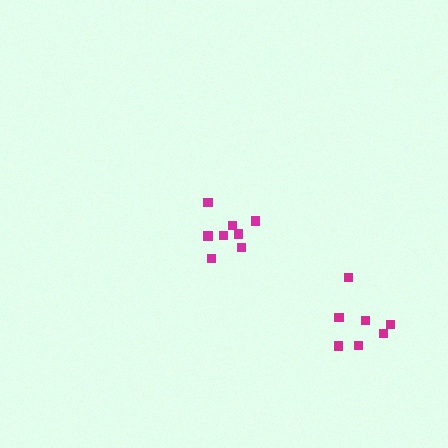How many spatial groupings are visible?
There are 2 spatial groupings.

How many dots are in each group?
Group 1: 8 dots, Group 2: 7 dots (15 total).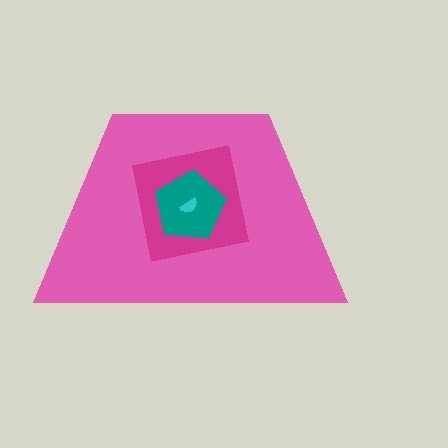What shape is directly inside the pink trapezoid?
The magenta square.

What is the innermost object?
The cyan semicircle.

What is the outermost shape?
The pink trapezoid.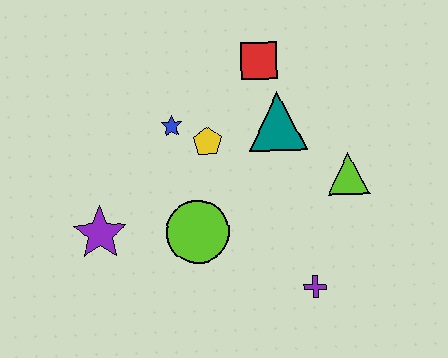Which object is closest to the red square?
The teal triangle is closest to the red square.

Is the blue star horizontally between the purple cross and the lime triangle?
No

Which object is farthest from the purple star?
The lime triangle is farthest from the purple star.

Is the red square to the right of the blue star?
Yes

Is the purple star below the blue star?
Yes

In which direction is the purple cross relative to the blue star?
The purple cross is below the blue star.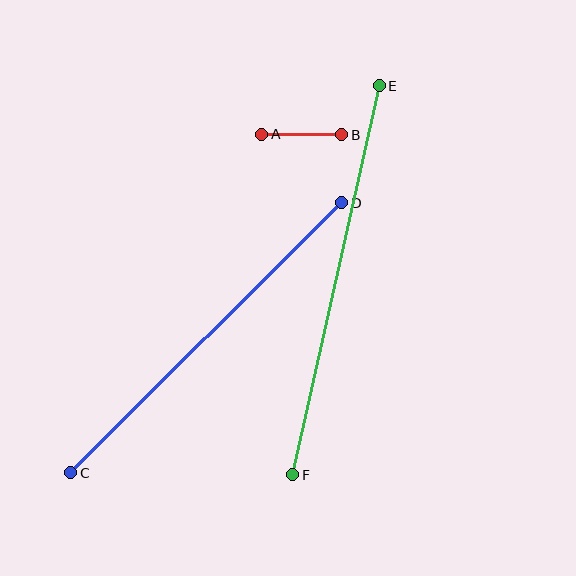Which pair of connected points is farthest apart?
Points E and F are farthest apart.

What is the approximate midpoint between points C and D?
The midpoint is at approximately (206, 338) pixels.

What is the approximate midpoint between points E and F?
The midpoint is at approximately (336, 280) pixels.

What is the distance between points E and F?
The distance is approximately 398 pixels.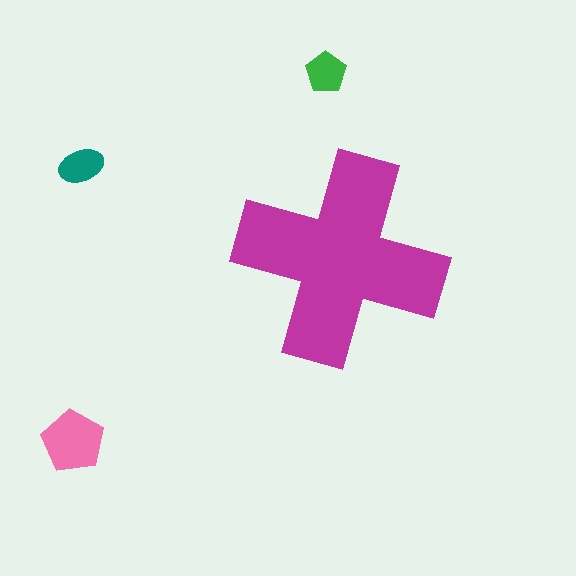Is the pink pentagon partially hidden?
No, the pink pentagon is fully visible.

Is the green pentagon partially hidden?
No, the green pentagon is fully visible.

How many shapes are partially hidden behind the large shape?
0 shapes are partially hidden.